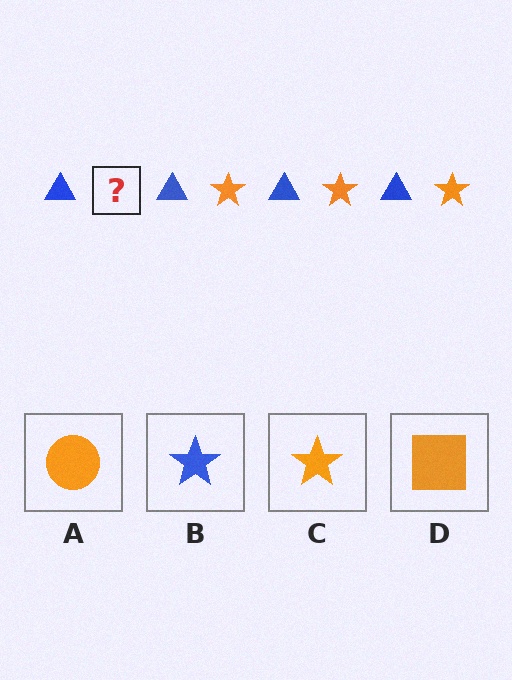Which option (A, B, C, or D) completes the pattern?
C.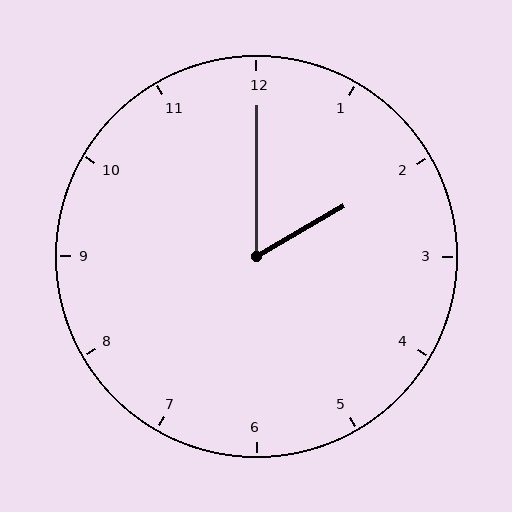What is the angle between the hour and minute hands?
Approximately 60 degrees.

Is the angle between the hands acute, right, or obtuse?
It is acute.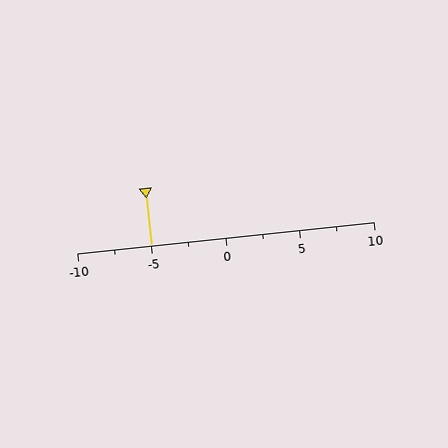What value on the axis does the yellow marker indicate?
The marker indicates approximately -5.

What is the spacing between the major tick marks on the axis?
The major ticks are spaced 5 apart.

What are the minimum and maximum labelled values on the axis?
The axis runs from -10 to 10.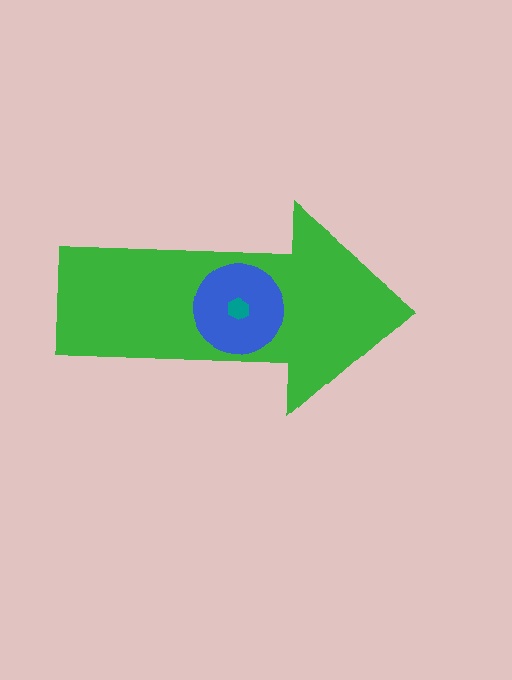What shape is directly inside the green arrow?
The blue circle.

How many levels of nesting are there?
3.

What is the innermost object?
The teal hexagon.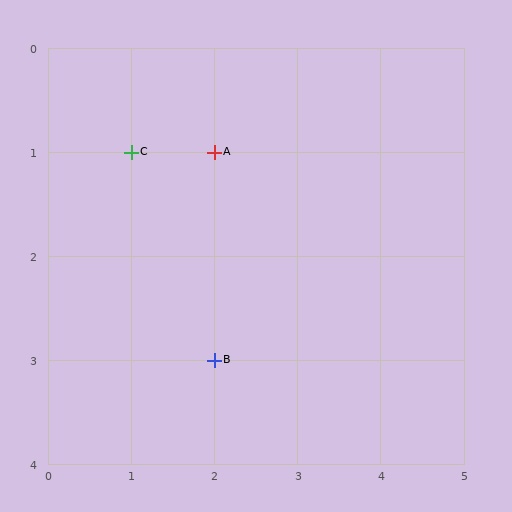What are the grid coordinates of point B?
Point B is at grid coordinates (2, 3).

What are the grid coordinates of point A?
Point A is at grid coordinates (2, 1).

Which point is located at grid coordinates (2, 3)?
Point B is at (2, 3).